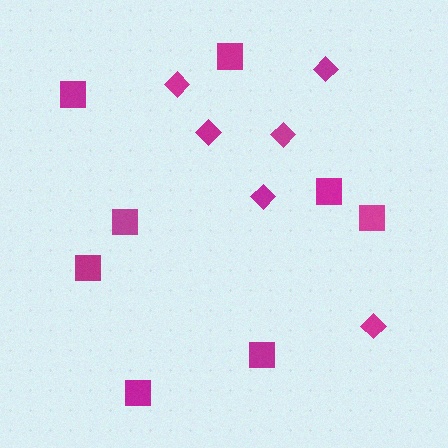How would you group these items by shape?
There are 2 groups: one group of diamonds (6) and one group of squares (8).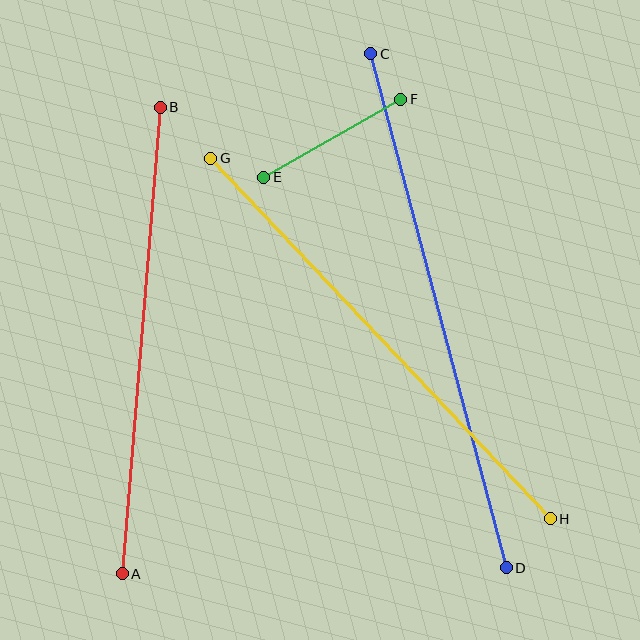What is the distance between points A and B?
The distance is approximately 468 pixels.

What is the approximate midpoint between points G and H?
The midpoint is at approximately (380, 338) pixels.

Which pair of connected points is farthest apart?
Points C and D are farthest apart.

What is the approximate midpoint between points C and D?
The midpoint is at approximately (438, 311) pixels.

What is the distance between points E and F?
The distance is approximately 157 pixels.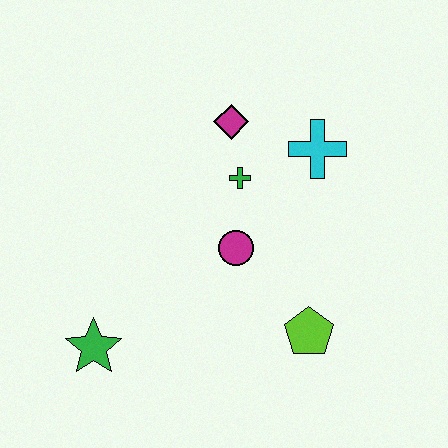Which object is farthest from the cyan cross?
The green star is farthest from the cyan cross.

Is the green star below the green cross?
Yes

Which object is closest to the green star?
The magenta circle is closest to the green star.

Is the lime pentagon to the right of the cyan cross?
No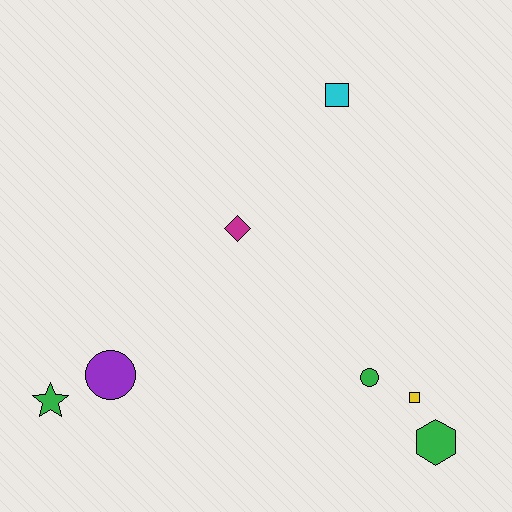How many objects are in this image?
There are 7 objects.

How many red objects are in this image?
There are no red objects.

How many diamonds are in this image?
There is 1 diamond.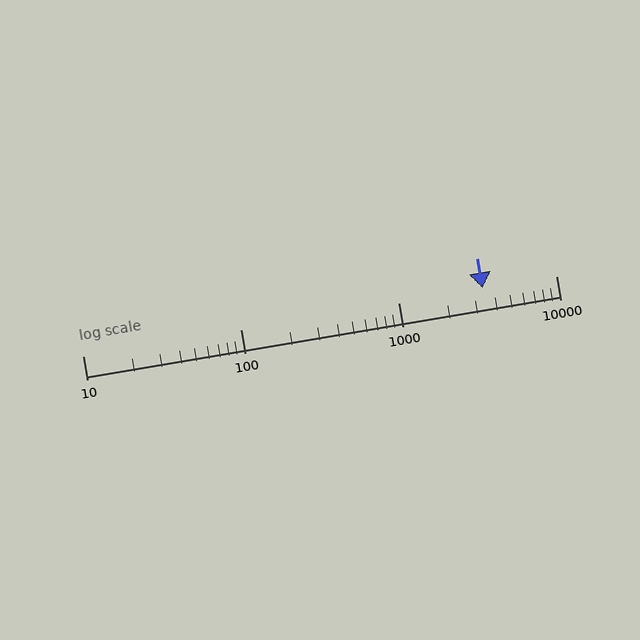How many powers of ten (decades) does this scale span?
The scale spans 3 decades, from 10 to 10000.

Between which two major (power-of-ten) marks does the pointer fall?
The pointer is between 1000 and 10000.